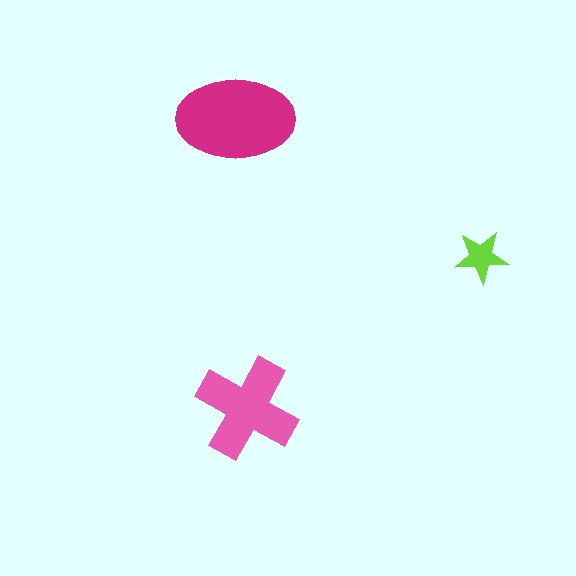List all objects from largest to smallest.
The magenta ellipse, the pink cross, the lime star.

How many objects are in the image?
There are 3 objects in the image.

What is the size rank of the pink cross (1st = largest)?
2nd.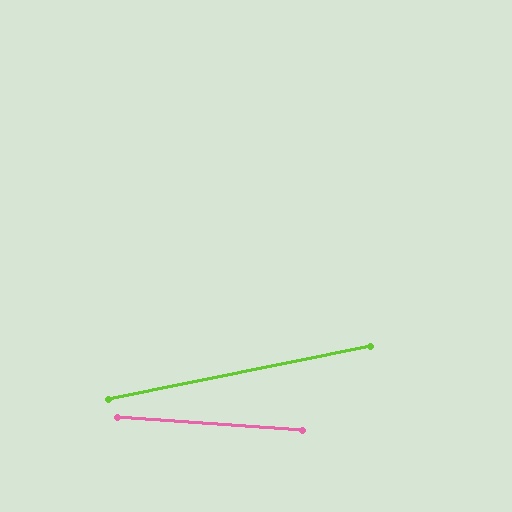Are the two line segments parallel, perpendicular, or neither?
Neither parallel nor perpendicular — they differ by about 15°.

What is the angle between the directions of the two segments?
Approximately 15 degrees.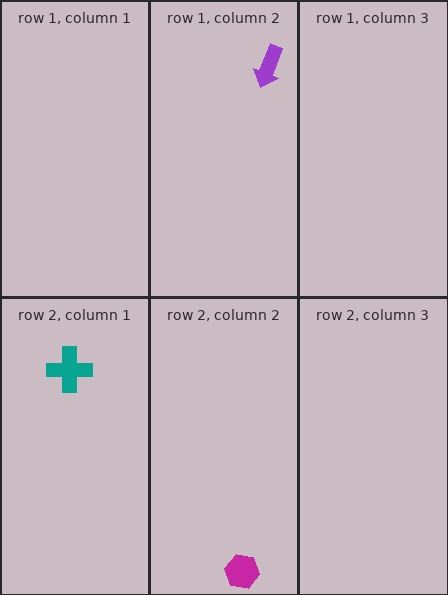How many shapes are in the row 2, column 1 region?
1.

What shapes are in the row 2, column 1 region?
The teal cross.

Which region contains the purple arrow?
The row 1, column 2 region.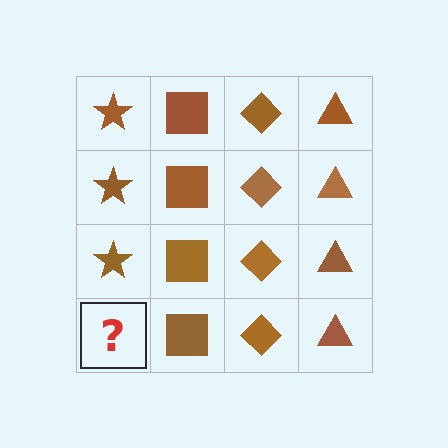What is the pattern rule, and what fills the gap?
The rule is that each column has a consistent shape. The gap should be filled with a brown star.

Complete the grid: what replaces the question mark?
The question mark should be replaced with a brown star.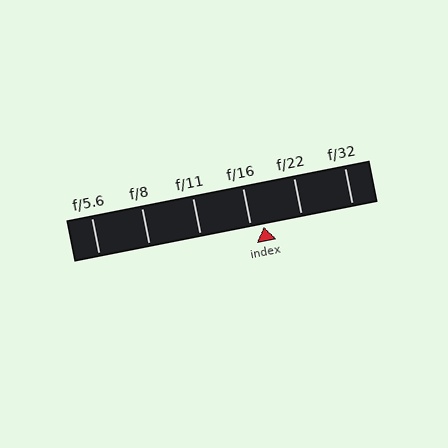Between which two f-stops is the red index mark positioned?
The index mark is between f/16 and f/22.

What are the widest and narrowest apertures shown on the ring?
The widest aperture shown is f/5.6 and the narrowest is f/32.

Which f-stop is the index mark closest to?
The index mark is closest to f/16.